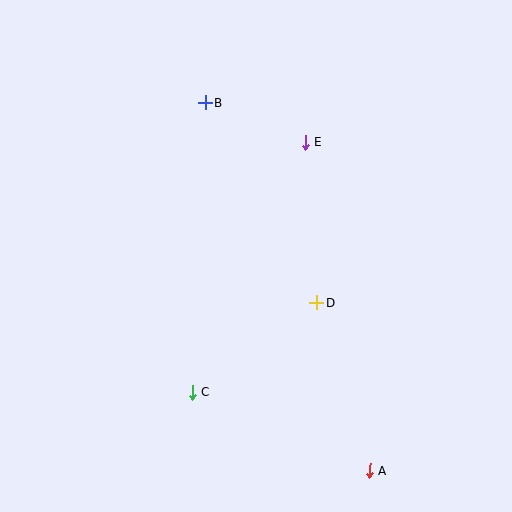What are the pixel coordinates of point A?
Point A is at (370, 470).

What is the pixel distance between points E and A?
The distance between E and A is 334 pixels.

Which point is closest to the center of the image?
Point D at (316, 303) is closest to the center.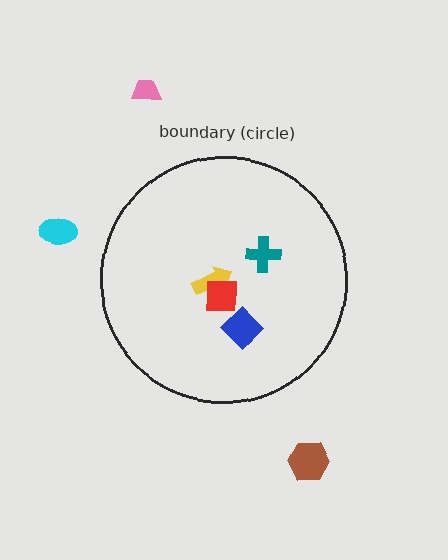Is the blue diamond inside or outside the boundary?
Inside.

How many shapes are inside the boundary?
4 inside, 3 outside.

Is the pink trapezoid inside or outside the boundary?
Outside.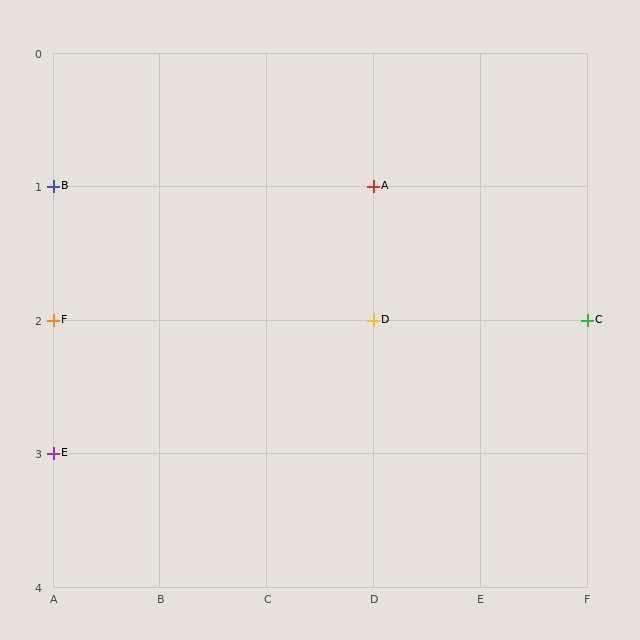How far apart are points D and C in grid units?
Points D and C are 2 columns apart.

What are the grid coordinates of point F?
Point F is at grid coordinates (A, 2).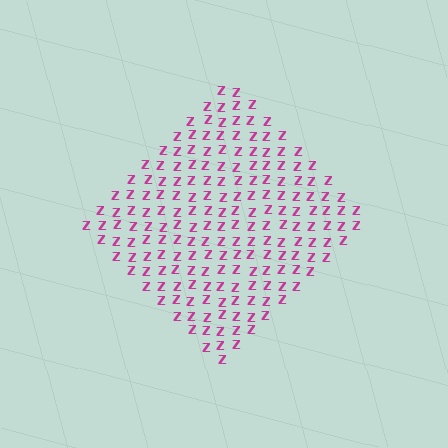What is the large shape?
The large shape is a diamond.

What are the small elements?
The small elements are letter Z's.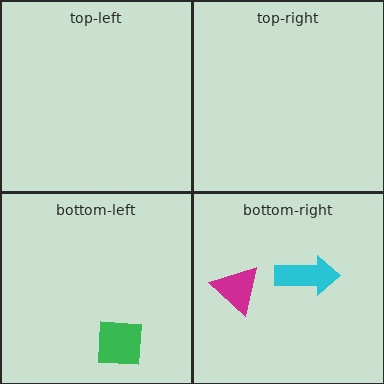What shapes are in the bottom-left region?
The green square.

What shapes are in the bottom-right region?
The magenta triangle, the cyan arrow.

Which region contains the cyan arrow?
The bottom-right region.